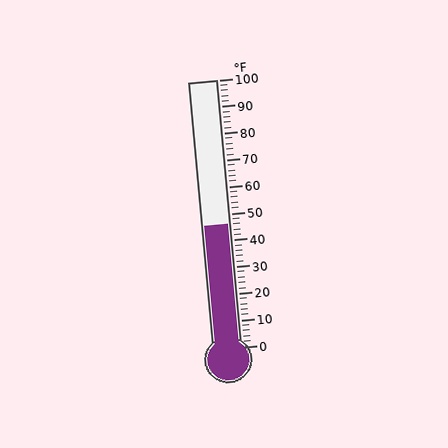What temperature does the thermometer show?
The thermometer shows approximately 46°F.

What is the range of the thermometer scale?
The thermometer scale ranges from 0°F to 100°F.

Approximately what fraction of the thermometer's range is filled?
The thermometer is filled to approximately 45% of its range.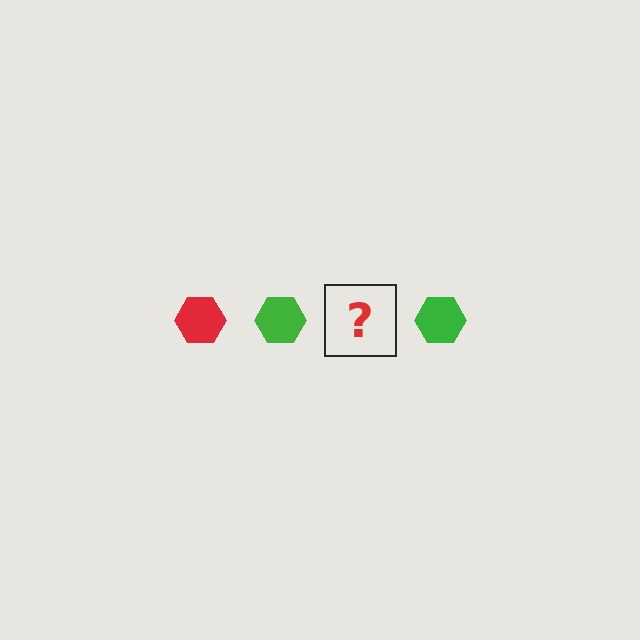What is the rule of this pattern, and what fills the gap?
The rule is that the pattern cycles through red, green hexagons. The gap should be filled with a red hexagon.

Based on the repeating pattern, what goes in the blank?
The blank should be a red hexagon.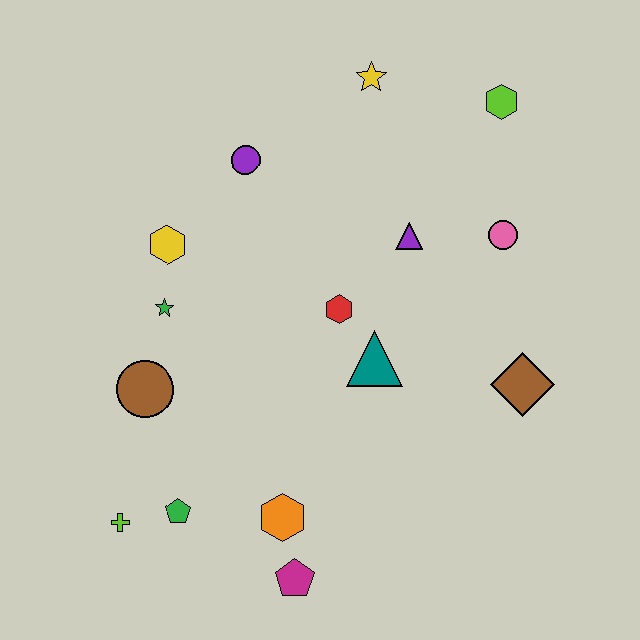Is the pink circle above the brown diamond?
Yes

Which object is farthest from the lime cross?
The lime hexagon is farthest from the lime cross.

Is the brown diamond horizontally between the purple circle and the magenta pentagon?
No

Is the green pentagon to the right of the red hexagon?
No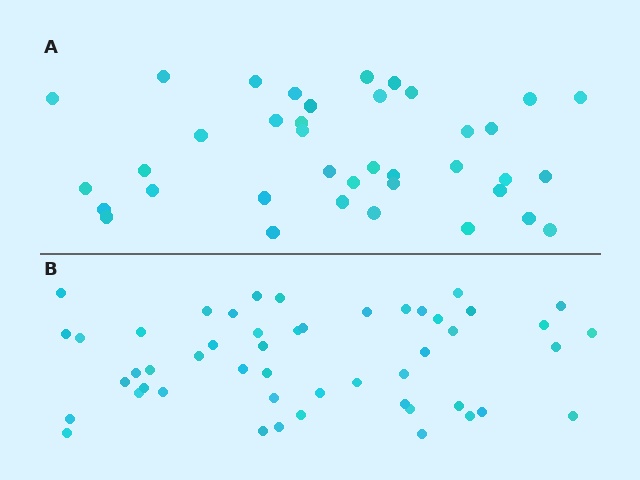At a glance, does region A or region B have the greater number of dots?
Region B (the bottom region) has more dots.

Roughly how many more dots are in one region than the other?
Region B has roughly 12 or so more dots than region A.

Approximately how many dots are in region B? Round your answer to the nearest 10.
About 50 dots.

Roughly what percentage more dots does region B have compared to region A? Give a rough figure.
About 30% more.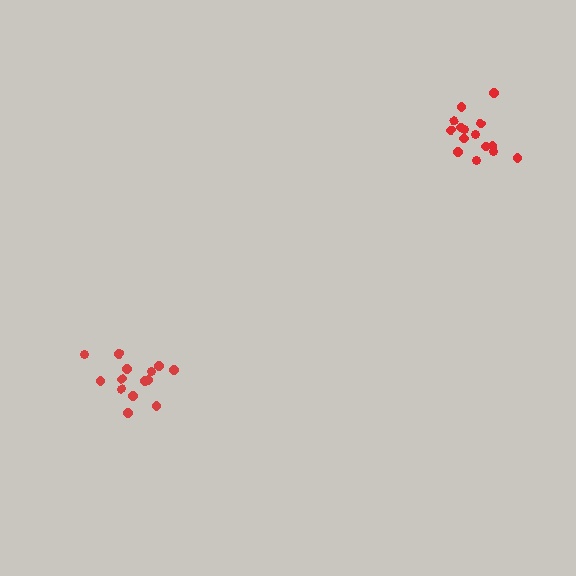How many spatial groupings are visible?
There are 2 spatial groupings.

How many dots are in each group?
Group 1: 14 dots, Group 2: 15 dots (29 total).